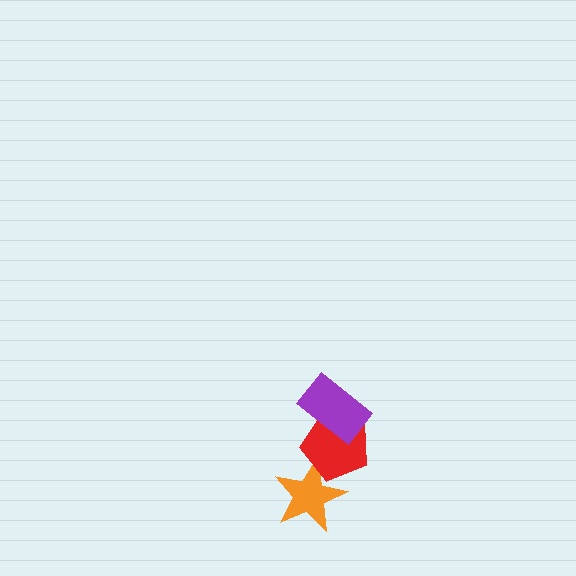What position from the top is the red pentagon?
The red pentagon is 2nd from the top.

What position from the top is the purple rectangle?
The purple rectangle is 1st from the top.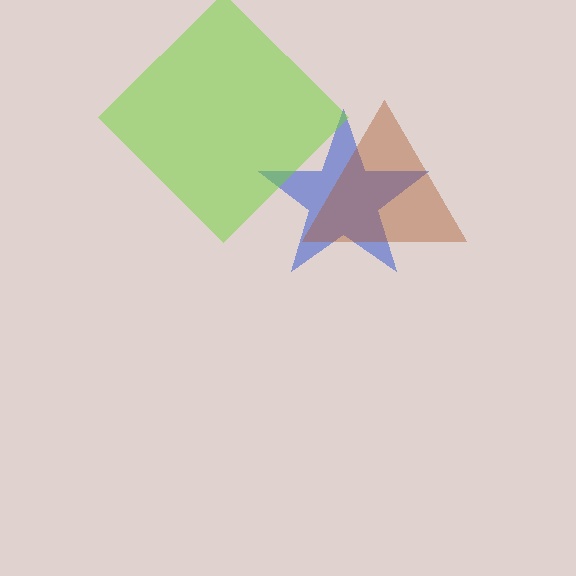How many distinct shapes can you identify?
There are 3 distinct shapes: a blue star, a brown triangle, a lime diamond.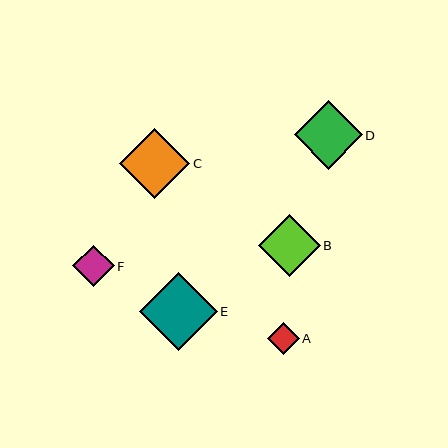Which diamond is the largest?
Diamond E is the largest with a size of approximately 77 pixels.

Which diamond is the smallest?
Diamond A is the smallest with a size of approximately 32 pixels.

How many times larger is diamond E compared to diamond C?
Diamond E is approximately 1.1 times the size of diamond C.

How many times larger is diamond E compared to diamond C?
Diamond E is approximately 1.1 times the size of diamond C.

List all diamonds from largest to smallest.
From largest to smallest: E, C, D, B, F, A.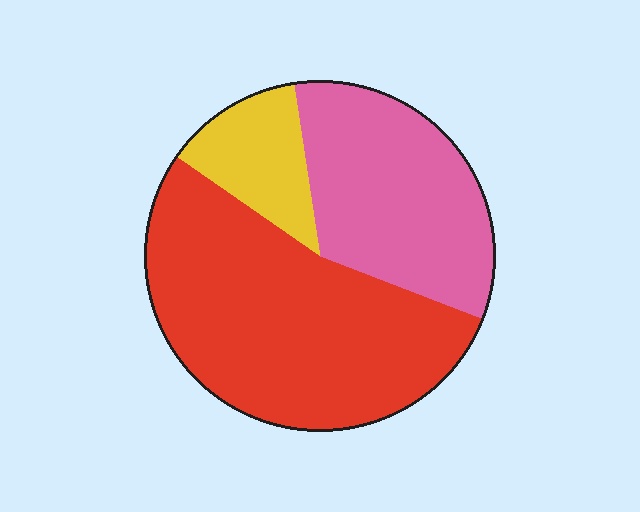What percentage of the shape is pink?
Pink covers around 35% of the shape.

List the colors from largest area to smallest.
From largest to smallest: red, pink, yellow.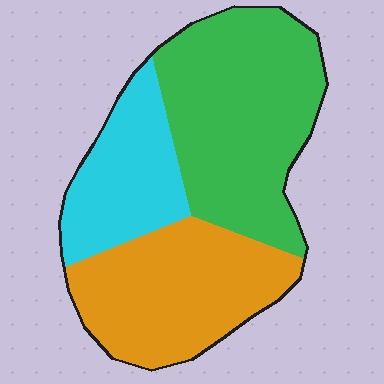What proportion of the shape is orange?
Orange covers about 35% of the shape.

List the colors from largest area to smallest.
From largest to smallest: green, orange, cyan.